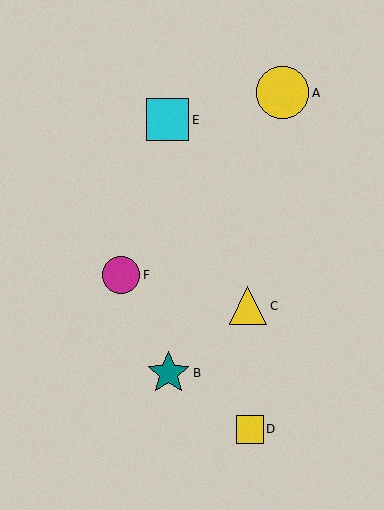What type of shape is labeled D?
Shape D is a yellow square.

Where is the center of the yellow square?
The center of the yellow square is at (250, 429).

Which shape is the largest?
The yellow circle (labeled A) is the largest.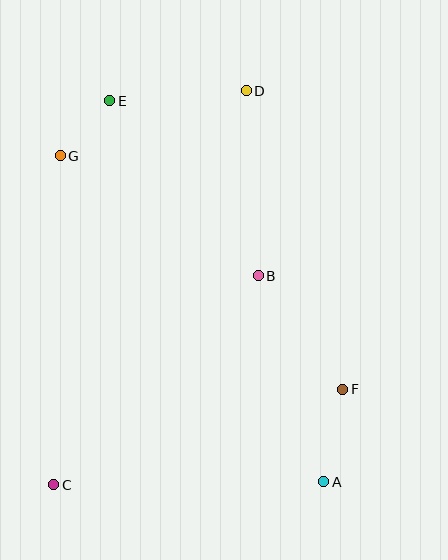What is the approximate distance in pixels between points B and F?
The distance between B and F is approximately 142 pixels.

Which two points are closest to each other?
Points E and G are closest to each other.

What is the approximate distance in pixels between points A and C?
The distance between A and C is approximately 270 pixels.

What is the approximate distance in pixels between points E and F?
The distance between E and F is approximately 371 pixels.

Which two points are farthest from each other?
Points C and D are farthest from each other.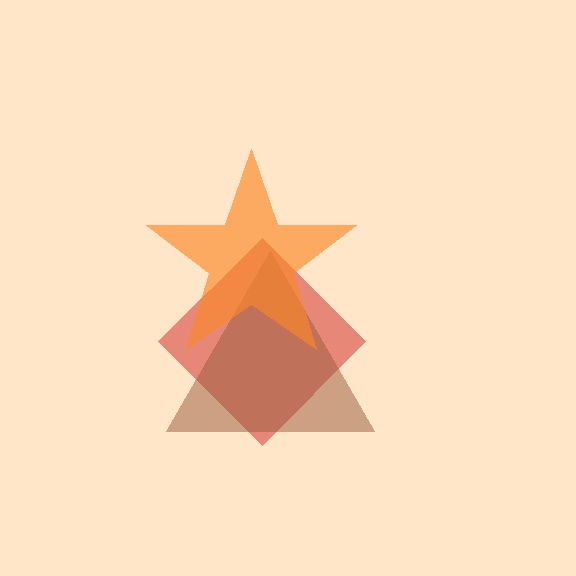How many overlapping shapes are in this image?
There are 3 overlapping shapes in the image.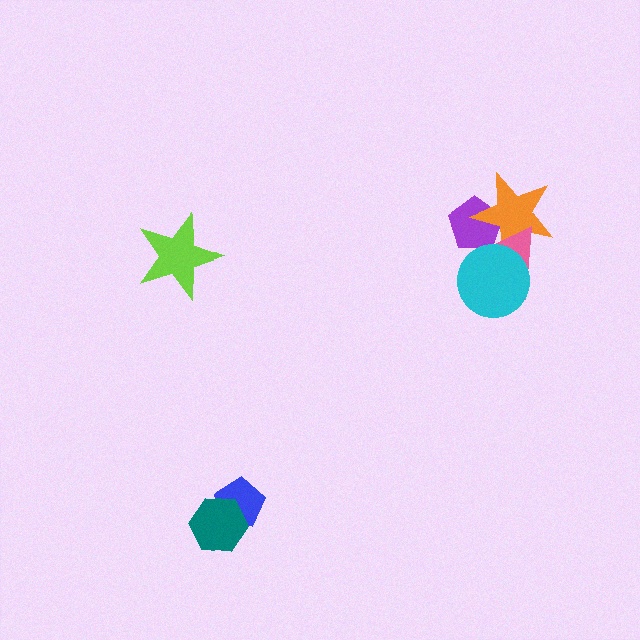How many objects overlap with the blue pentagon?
1 object overlaps with the blue pentagon.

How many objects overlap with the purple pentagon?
2 objects overlap with the purple pentagon.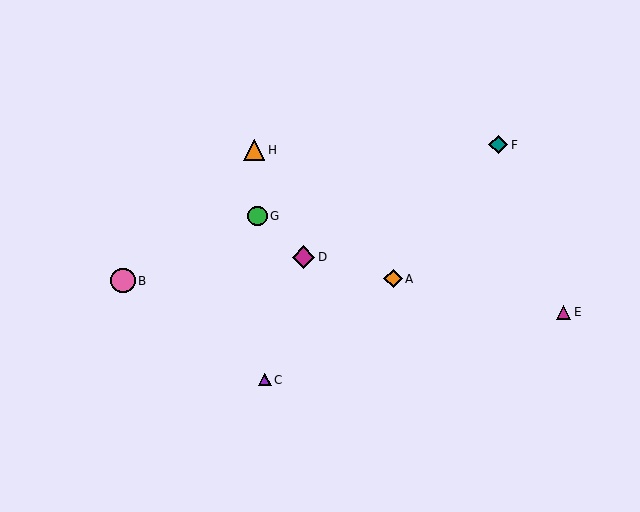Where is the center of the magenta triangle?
The center of the magenta triangle is at (564, 312).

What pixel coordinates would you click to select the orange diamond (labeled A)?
Click at (393, 279) to select the orange diamond A.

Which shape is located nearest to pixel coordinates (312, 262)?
The magenta diamond (labeled D) at (303, 257) is nearest to that location.